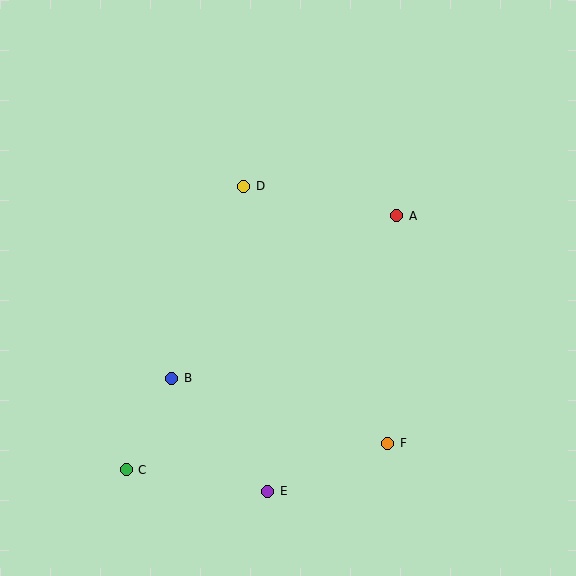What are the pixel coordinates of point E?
Point E is at (268, 491).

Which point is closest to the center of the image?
Point D at (244, 186) is closest to the center.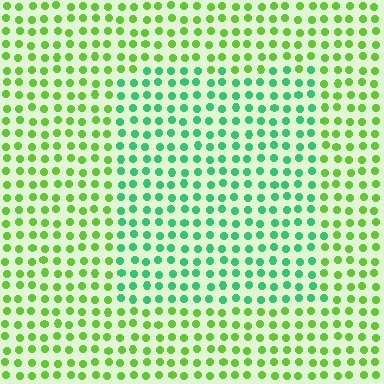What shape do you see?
I see a rectangle.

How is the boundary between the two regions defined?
The boundary is defined purely by a slight shift in hue (about 42 degrees). Spacing, size, and orientation are identical on both sides.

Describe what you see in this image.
The image is filled with small lime elements in a uniform arrangement. A rectangle-shaped region is visible where the elements are tinted to a slightly different hue, forming a subtle color boundary.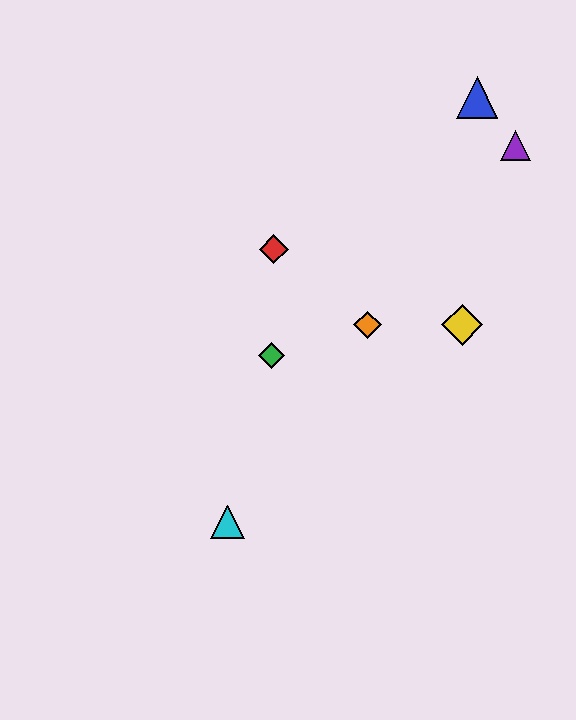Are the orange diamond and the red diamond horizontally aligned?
No, the orange diamond is at y≈325 and the red diamond is at y≈249.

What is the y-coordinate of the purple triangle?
The purple triangle is at y≈146.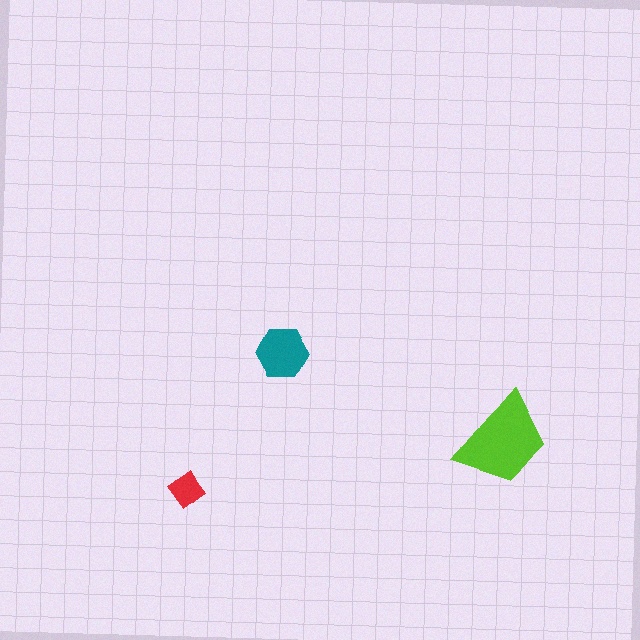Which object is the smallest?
The red diamond.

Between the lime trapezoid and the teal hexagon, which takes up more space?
The lime trapezoid.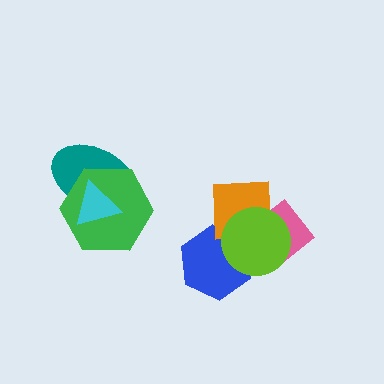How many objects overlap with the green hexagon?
2 objects overlap with the green hexagon.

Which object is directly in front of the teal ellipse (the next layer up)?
The green hexagon is directly in front of the teal ellipse.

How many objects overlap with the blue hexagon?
2 objects overlap with the blue hexagon.